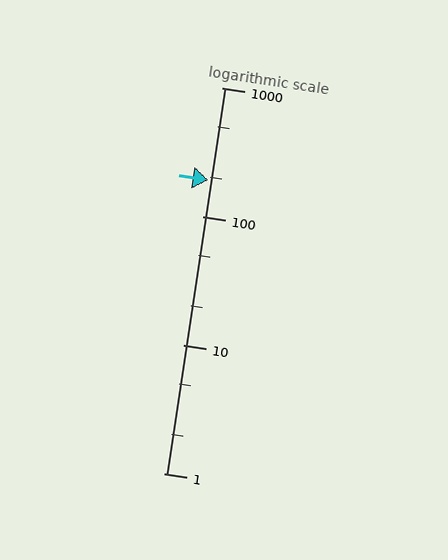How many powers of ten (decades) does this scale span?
The scale spans 3 decades, from 1 to 1000.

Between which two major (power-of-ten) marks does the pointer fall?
The pointer is between 100 and 1000.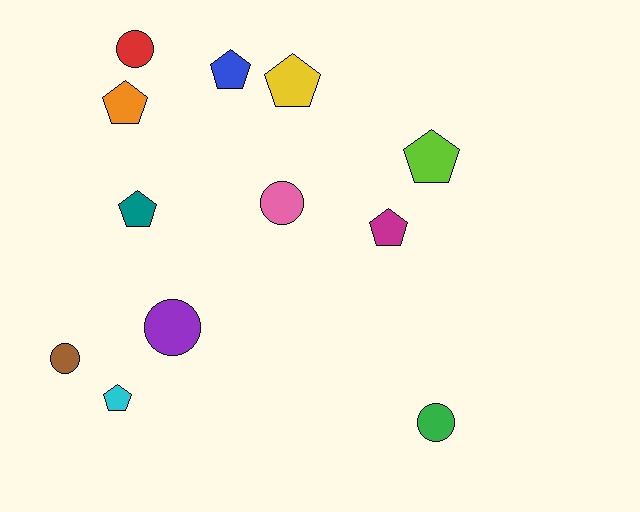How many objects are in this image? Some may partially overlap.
There are 12 objects.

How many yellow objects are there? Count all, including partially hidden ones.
There is 1 yellow object.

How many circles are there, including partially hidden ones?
There are 5 circles.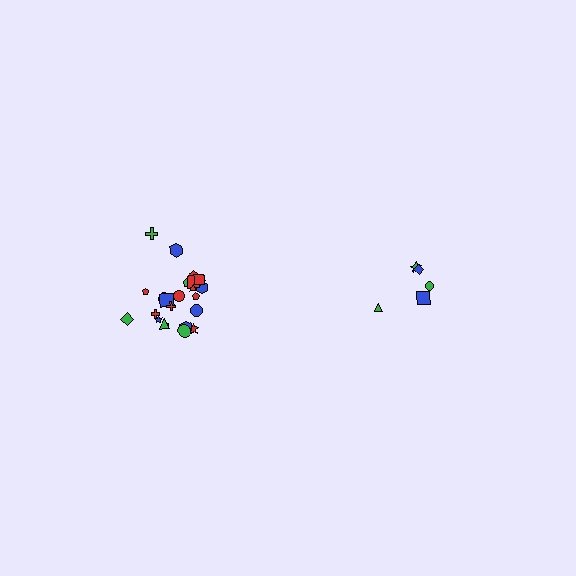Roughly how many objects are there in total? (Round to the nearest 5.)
Roughly 30 objects in total.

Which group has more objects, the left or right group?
The left group.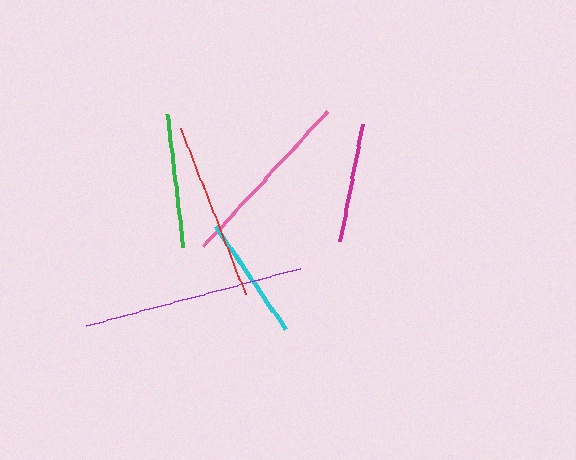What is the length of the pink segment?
The pink segment is approximately 183 pixels long.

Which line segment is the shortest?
The magenta line is the shortest at approximately 120 pixels.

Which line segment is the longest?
The purple line is the longest at approximately 222 pixels.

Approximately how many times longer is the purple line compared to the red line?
The purple line is approximately 1.2 times the length of the red line.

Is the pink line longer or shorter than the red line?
The pink line is longer than the red line.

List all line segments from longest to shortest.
From longest to shortest: purple, pink, red, green, cyan, magenta.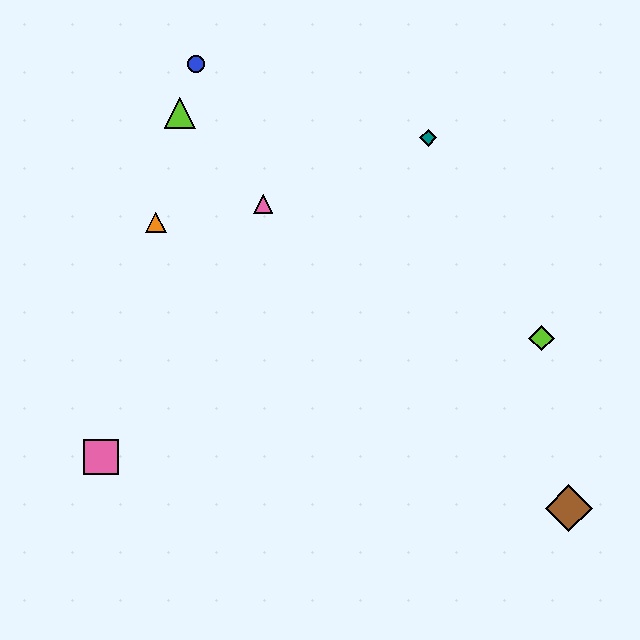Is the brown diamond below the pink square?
Yes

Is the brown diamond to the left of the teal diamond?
No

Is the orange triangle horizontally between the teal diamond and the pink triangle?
No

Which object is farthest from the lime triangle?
The brown diamond is farthest from the lime triangle.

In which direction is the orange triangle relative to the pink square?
The orange triangle is above the pink square.